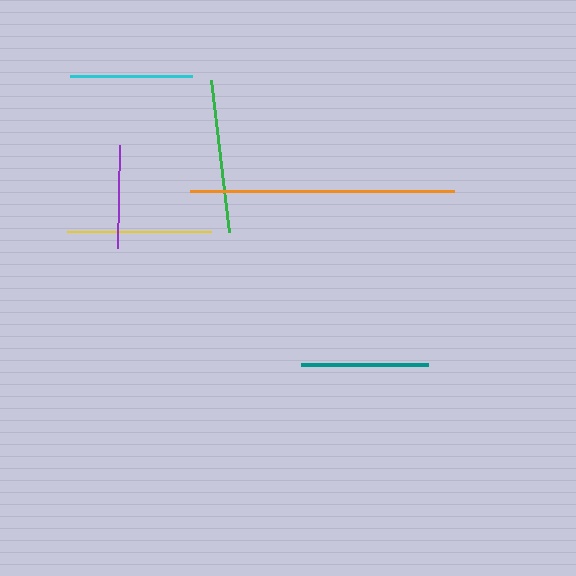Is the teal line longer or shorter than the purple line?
The teal line is longer than the purple line.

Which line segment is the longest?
The orange line is the longest at approximately 264 pixels.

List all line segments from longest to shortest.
From longest to shortest: orange, green, yellow, teal, cyan, purple.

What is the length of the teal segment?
The teal segment is approximately 127 pixels long.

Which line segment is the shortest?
The purple line is the shortest at approximately 103 pixels.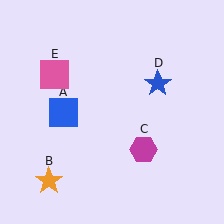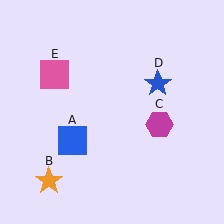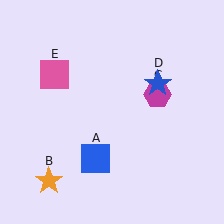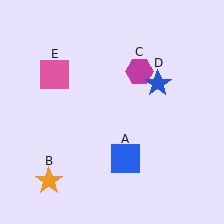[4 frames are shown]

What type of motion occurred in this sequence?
The blue square (object A), magenta hexagon (object C) rotated counterclockwise around the center of the scene.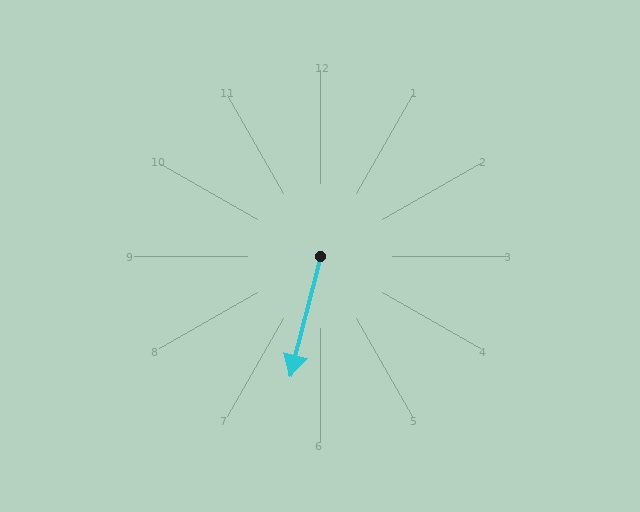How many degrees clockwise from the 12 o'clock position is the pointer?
Approximately 194 degrees.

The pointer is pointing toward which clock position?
Roughly 6 o'clock.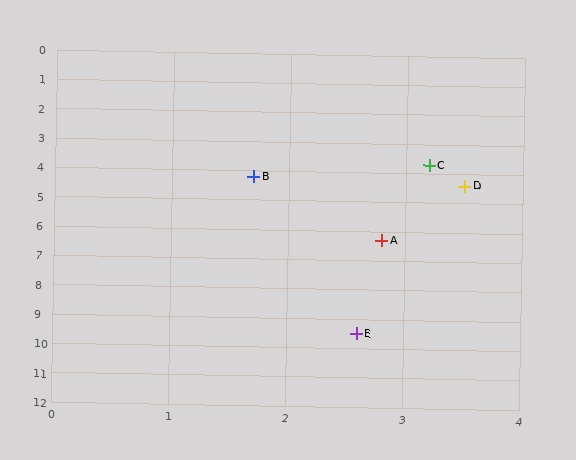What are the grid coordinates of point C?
Point C is at approximately (3.2, 3.7).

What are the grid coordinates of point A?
Point A is at approximately (2.8, 6.3).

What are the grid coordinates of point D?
Point D is at approximately (3.5, 4.4).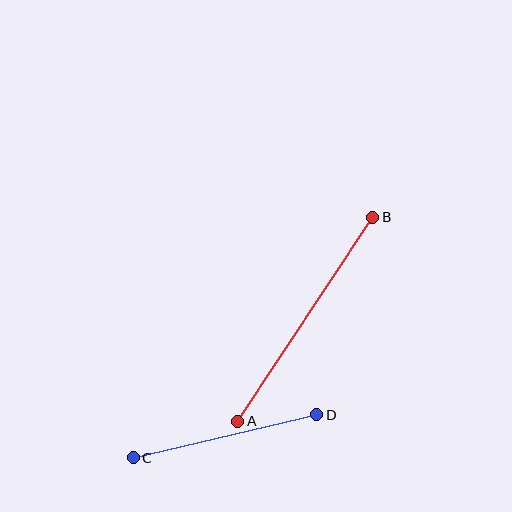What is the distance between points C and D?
The distance is approximately 188 pixels.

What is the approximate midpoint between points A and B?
The midpoint is at approximately (305, 319) pixels.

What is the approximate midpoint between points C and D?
The midpoint is at approximately (225, 436) pixels.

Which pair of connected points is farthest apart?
Points A and B are farthest apart.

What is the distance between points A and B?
The distance is approximately 245 pixels.